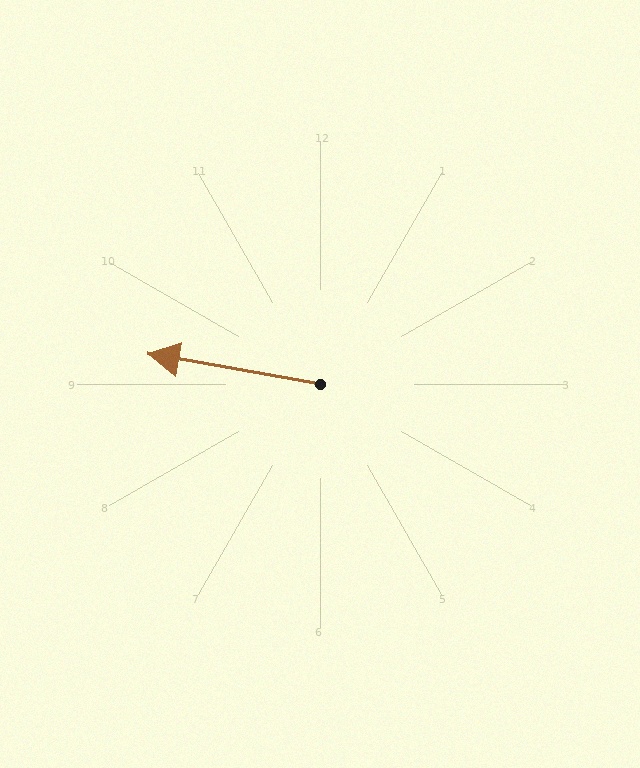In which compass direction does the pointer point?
West.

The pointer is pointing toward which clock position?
Roughly 9 o'clock.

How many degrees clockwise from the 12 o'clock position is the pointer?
Approximately 280 degrees.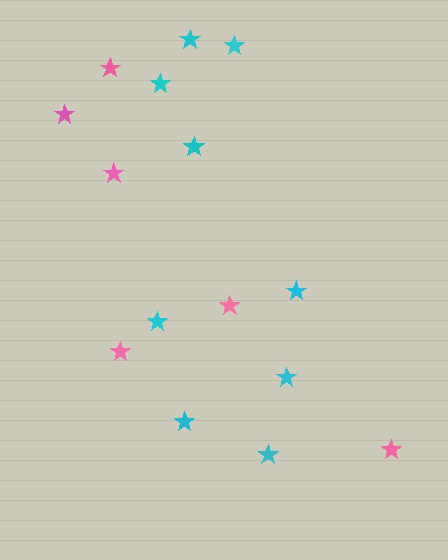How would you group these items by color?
There are 2 groups: one group of cyan stars (9) and one group of pink stars (6).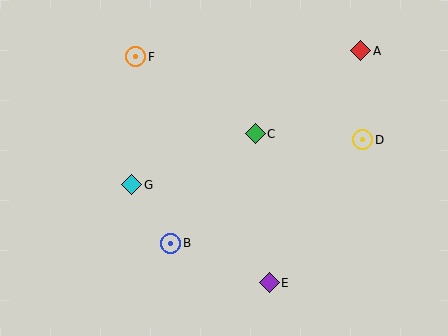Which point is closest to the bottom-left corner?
Point B is closest to the bottom-left corner.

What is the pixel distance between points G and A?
The distance between G and A is 266 pixels.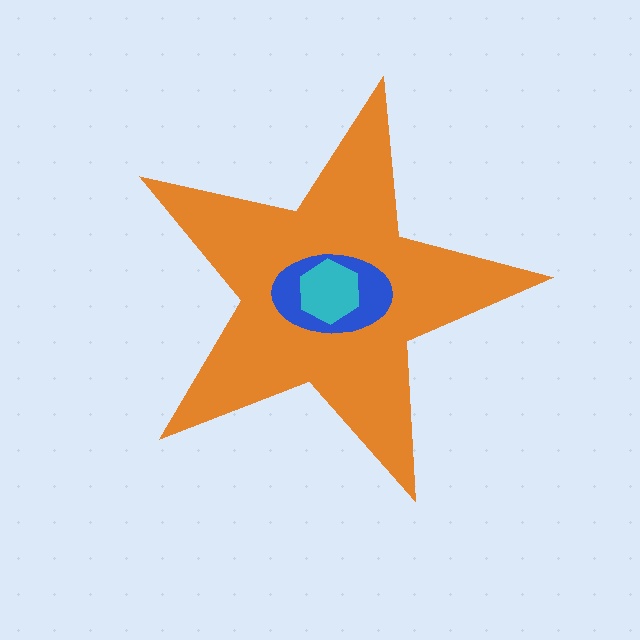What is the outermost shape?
The orange star.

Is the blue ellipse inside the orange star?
Yes.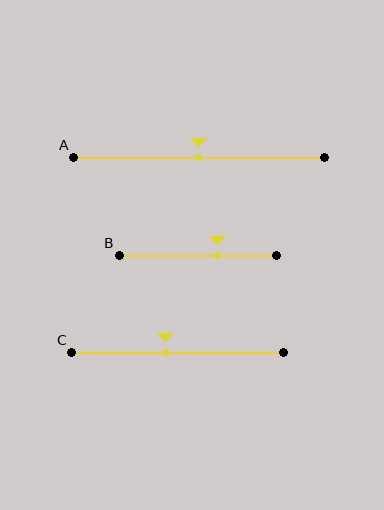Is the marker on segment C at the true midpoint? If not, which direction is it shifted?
No, the marker on segment C is shifted to the left by about 6% of the segment length.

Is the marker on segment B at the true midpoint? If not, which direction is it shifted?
No, the marker on segment B is shifted to the right by about 12% of the segment length.